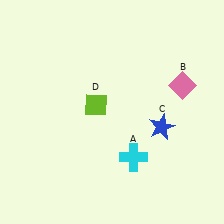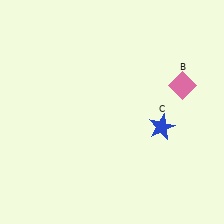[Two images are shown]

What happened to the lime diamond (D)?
The lime diamond (D) was removed in Image 2. It was in the top-left area of Image 1.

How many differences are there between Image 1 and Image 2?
There are 2 differences between the two images.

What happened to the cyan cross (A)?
The cyan cross (A) was removed in Image 2. It was in the bottom-right area of Image 1.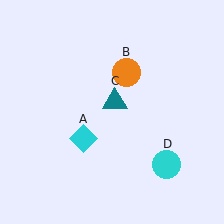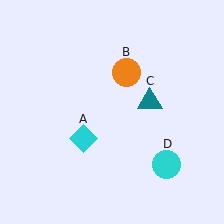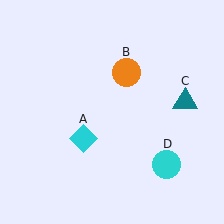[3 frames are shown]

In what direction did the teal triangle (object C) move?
The teal triangle (object C) moved right.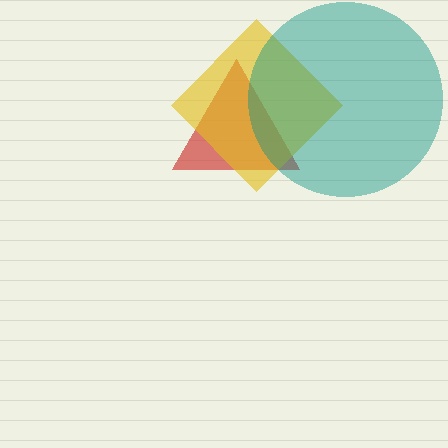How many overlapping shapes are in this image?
There are 3 overlapping shapes in the image.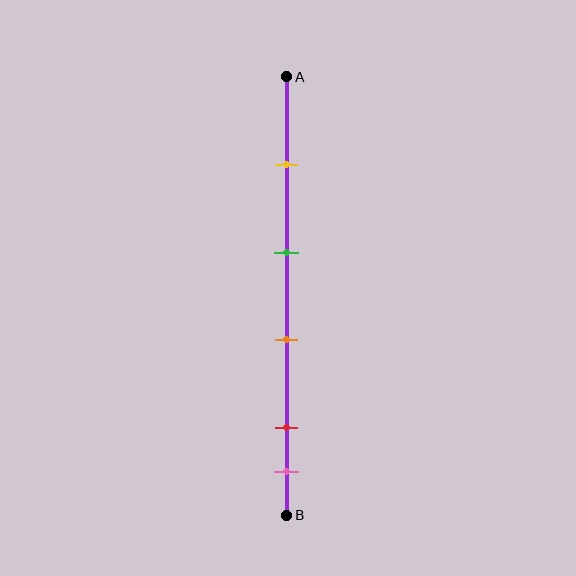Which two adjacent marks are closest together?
The red and pink marks are the closest adjacent pair.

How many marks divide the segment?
There are 5 marks dividing the segment.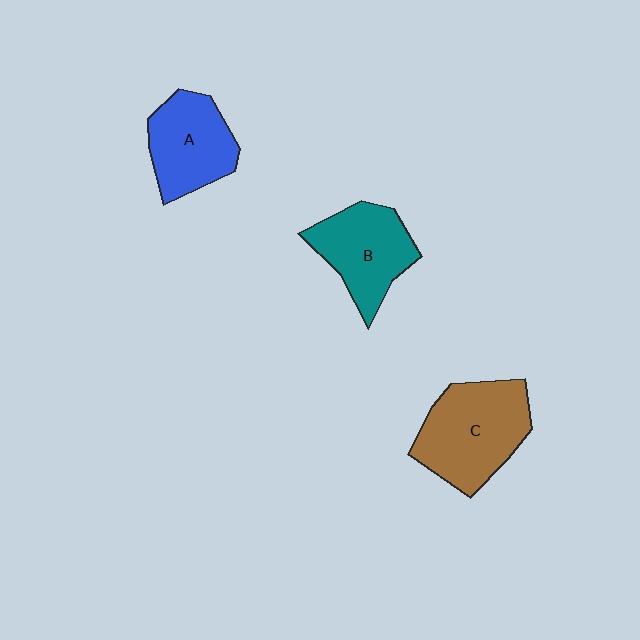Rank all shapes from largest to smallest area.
From largest to smallest: C (brown), B (teal), A (blue).